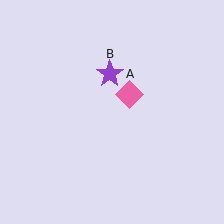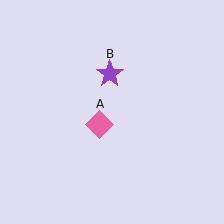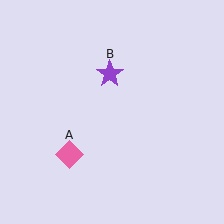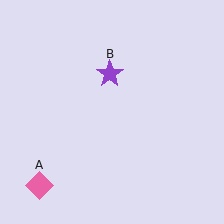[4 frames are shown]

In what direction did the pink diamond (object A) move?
The pink diamond (object A) moved down and to the left.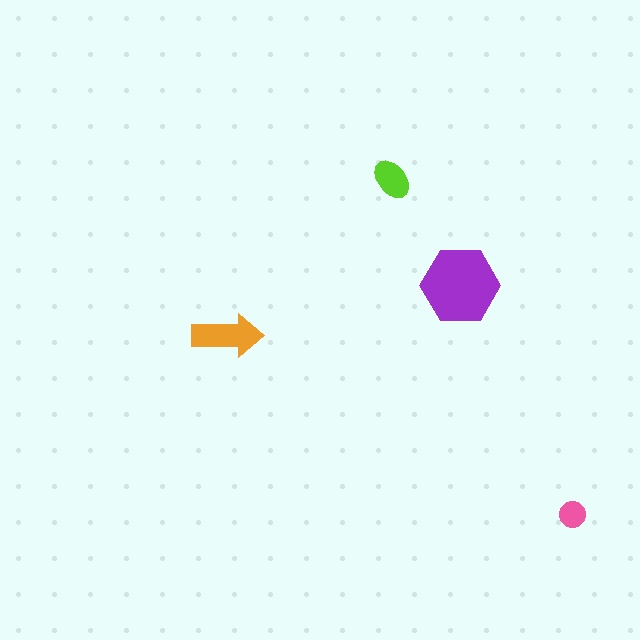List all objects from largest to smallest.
The purple hexagon, the orange arrow, the lime ellipse, the pink circle.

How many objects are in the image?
There are 4 objects in the image.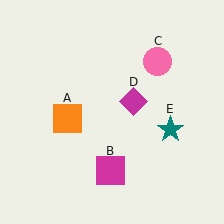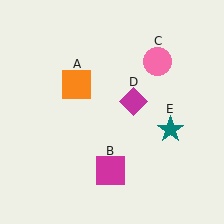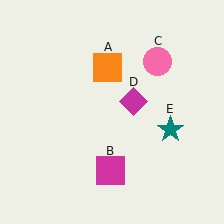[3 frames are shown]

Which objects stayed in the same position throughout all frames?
Magenta square (object B) and pink circle (object C) and magenta diamond (object D) and teal star (object E) remained stationary.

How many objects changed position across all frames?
1 object changed position: orange square (object A).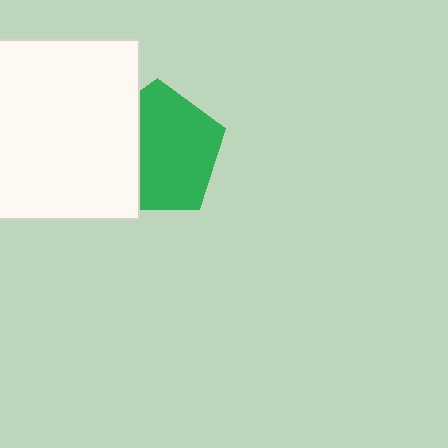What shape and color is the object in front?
The object in front is a white square.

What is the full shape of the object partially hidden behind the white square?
The partially hidden object is a green pentagon.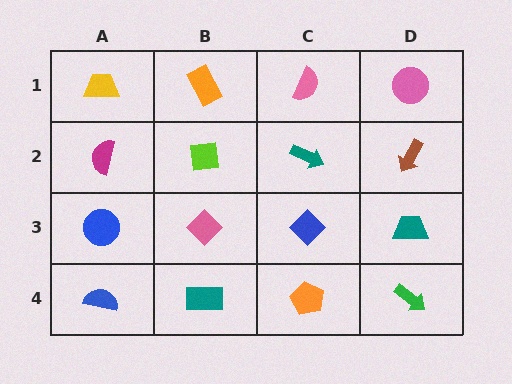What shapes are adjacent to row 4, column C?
A blue diamond (row 3, column C), a teal rectangle (row 4, column B), a green arrow (row 4, column D).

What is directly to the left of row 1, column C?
An orange rectangle.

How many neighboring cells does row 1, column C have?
3.